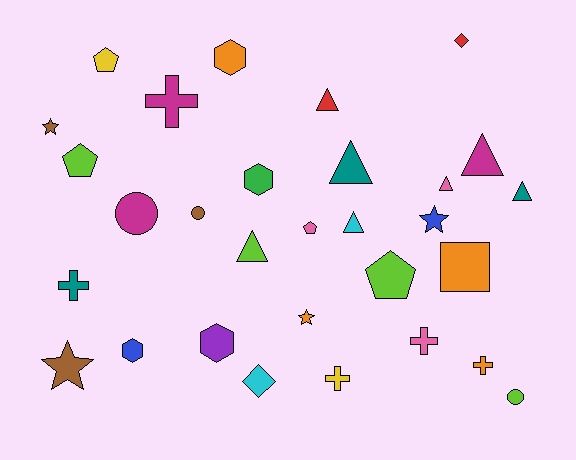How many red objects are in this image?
There are 2 red objects.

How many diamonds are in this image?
There are 2 diamonds.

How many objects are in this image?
There are 30 objects.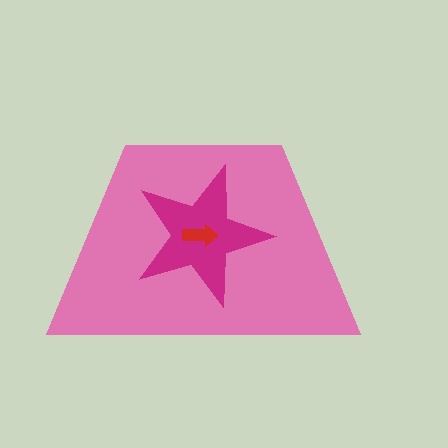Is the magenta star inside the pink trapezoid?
Yes.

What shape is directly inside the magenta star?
The red arrow.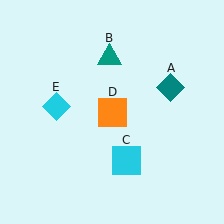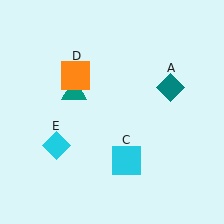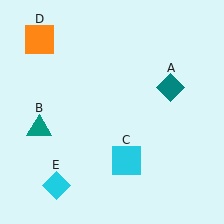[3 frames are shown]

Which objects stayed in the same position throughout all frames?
Teal diamond (object A) and cyan square (object C) remained stationary.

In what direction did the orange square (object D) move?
The orange square (object D) moved up and to the left.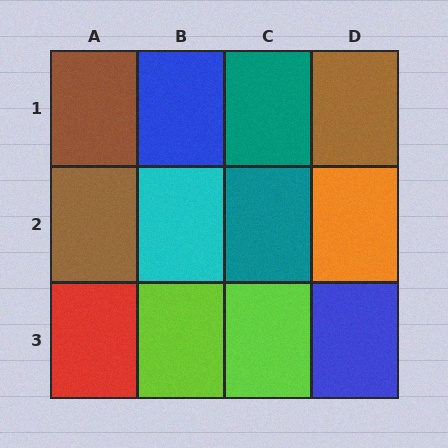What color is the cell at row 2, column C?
Teal.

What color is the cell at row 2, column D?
Orange.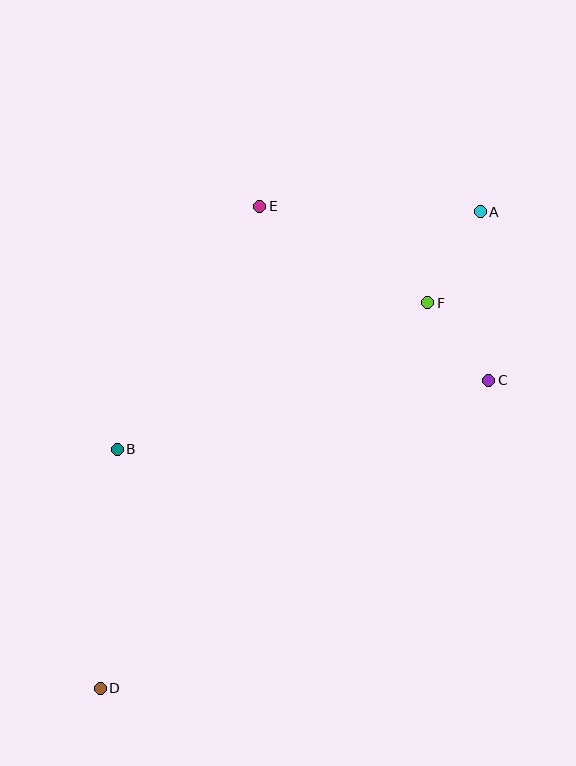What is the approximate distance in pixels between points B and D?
The distance between B and D is approximately 240 pixels.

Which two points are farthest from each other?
Points A and D are farthest from each other.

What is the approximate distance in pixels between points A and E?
The distance between A and E is approximately 221 pixels.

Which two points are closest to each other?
Points C and F are closest to each other.